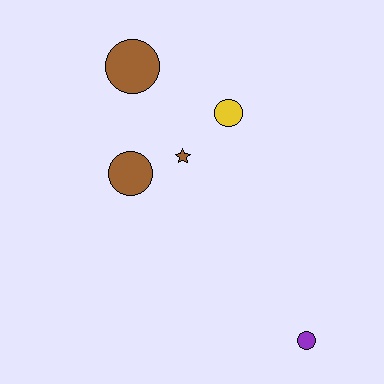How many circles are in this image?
There are 4 circles.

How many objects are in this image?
There are 5 objects.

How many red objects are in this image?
There are no red objects.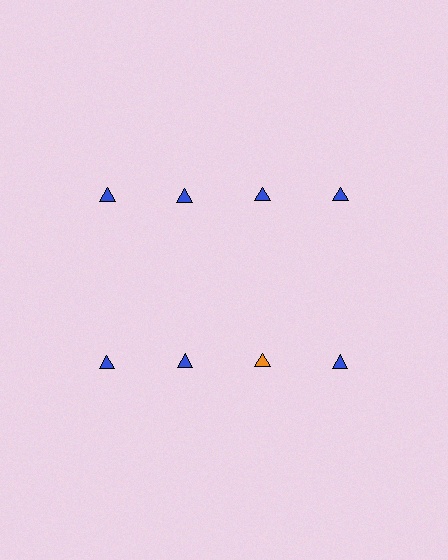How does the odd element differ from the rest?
It has a different color: orange instead of blue.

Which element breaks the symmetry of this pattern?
The orange triangle in the second row, center column breaks the symmetry. All other shapes are blue triangles.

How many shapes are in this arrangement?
There are 8 shapes arranged in a grid pattern.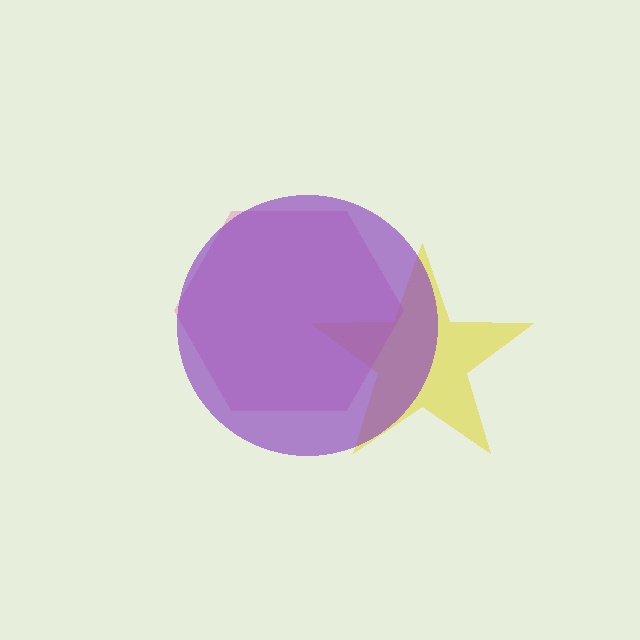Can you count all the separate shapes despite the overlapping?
Yes, there are 3 separate shapes.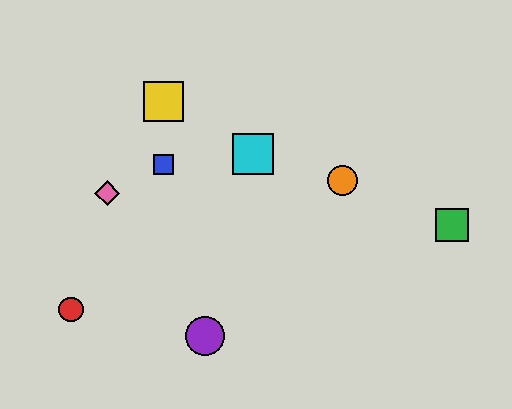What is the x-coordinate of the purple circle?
The purple circle is at x≈205.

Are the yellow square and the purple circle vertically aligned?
No, the yellow square is at x≈164 and the purple circle is at x≈205.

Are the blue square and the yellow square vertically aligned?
Yes, both are at x≈164.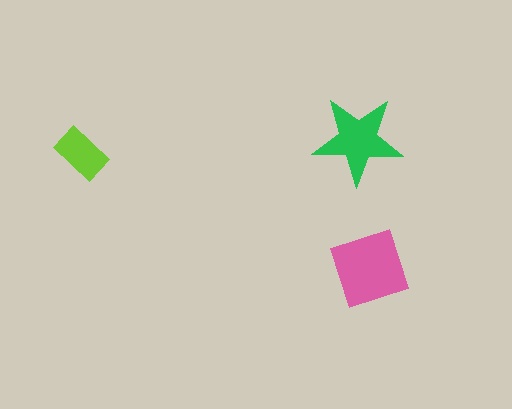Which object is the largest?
The pink square.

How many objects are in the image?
There are 3 objects in the image.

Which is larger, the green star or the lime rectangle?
The green star.